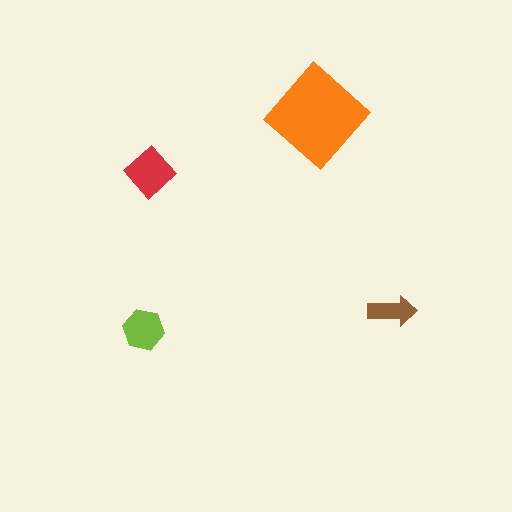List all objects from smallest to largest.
The brown arrow, the lime hexagon, the red diamond, the orange diamond.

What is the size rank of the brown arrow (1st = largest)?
4th.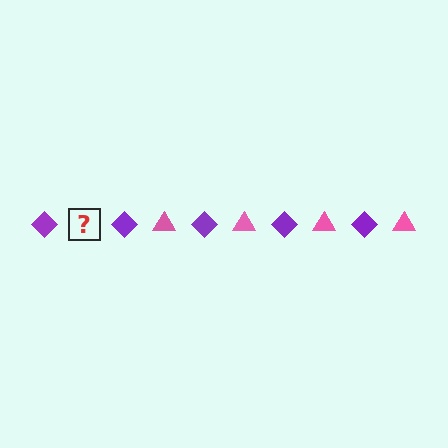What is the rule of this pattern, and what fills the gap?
The rule is that the pattern alternates between purple diamond and pink triangle. The gap should be filled with a pink triangle.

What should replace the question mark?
The question mark should be replaced with a pink triangle.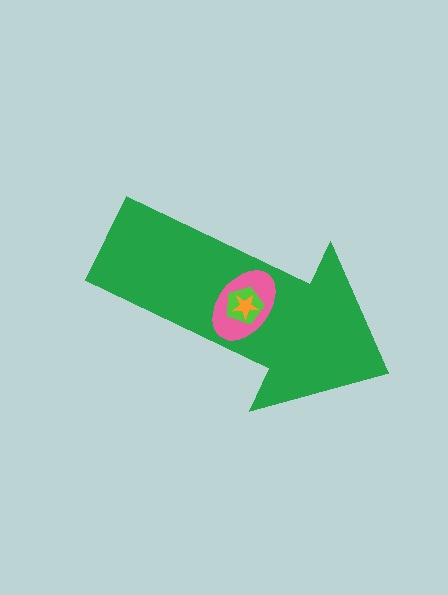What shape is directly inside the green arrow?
The pink ellipse.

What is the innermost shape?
The orange star.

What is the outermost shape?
The green arrow.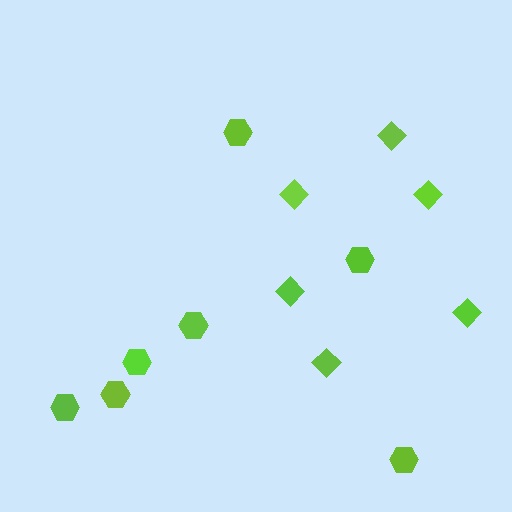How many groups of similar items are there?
There are 2 groups: one group of hexagons (7) and one group of diamonds (6).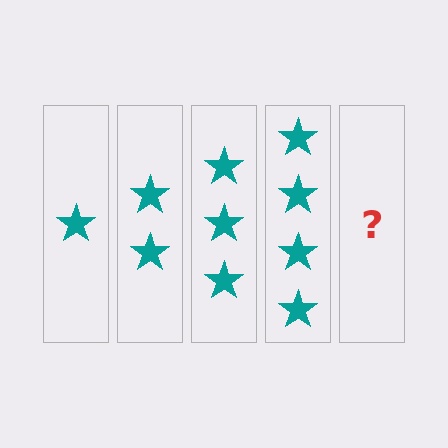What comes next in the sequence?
The next element should be 5 stars.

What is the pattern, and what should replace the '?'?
The pattern is that each step adds one more star. The '?' should be 5 stars.